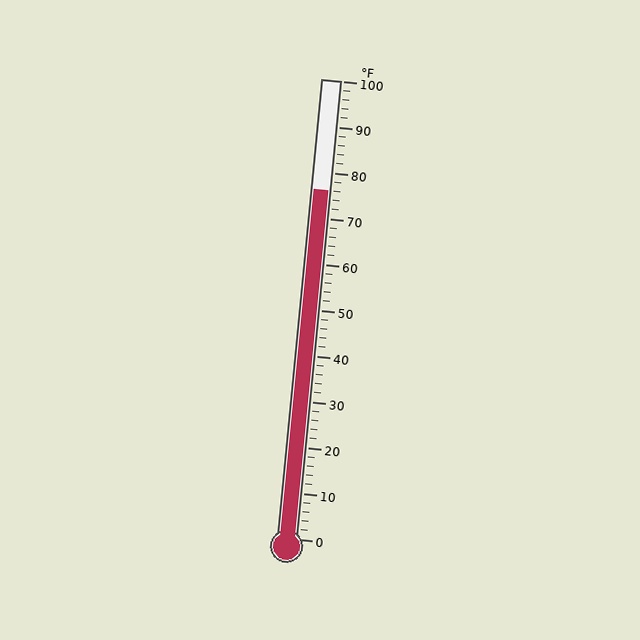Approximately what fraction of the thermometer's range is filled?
The thermometer is filled to approximately 75% of its range.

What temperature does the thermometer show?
The thermometer shows approximately 76°F.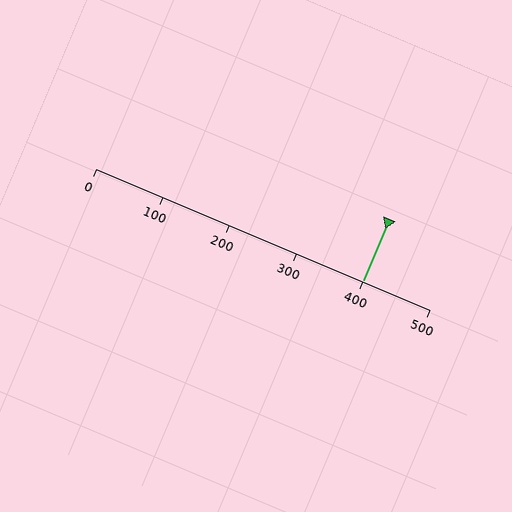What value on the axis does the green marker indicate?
The marker indicates approximately 400.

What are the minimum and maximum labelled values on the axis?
The axis runs from 0 to 500.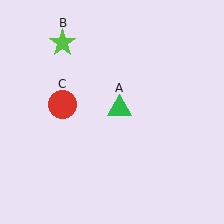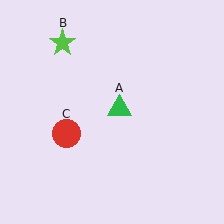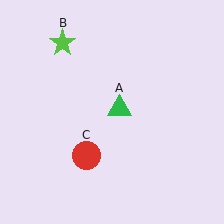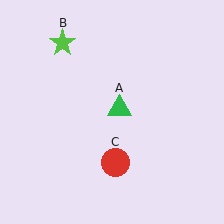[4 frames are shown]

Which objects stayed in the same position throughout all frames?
Green triangle (object A) and lime star (object B) remained stationary.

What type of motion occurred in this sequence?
The red circle (object C) rotated counterclockwise around the center of the scene.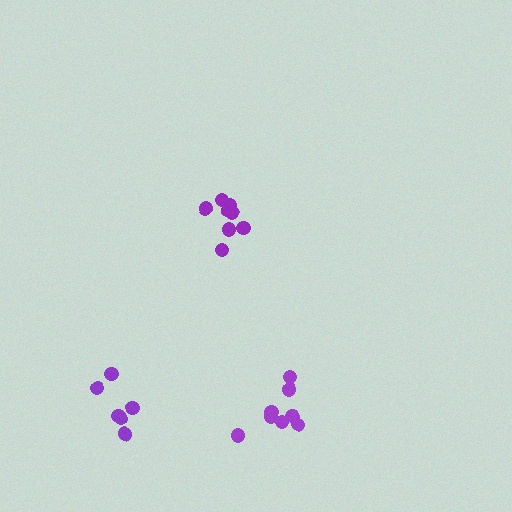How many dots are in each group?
Group 1: 8 dots, Group 2: 8 dots, Group 3: 6 dots (22 total).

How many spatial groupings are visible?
There are 3 spatial groupings.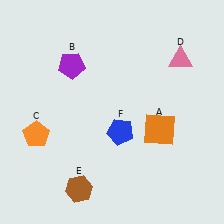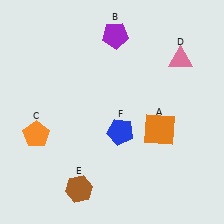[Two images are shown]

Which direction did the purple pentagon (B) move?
The purple pentagon (B) moved right.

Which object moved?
The purple pentagon (B) moved right.